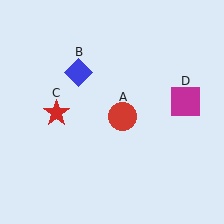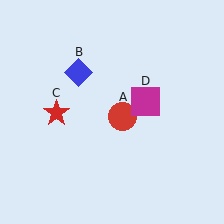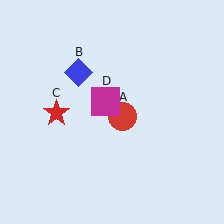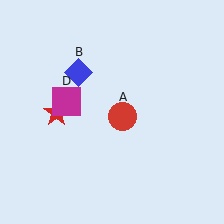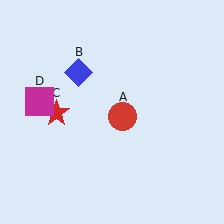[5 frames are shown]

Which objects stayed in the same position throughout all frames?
Red circle (object A) and blue diamond (object B) and red star (object C) remained stationary.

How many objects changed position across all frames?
1 object changed position: magenta square (object D).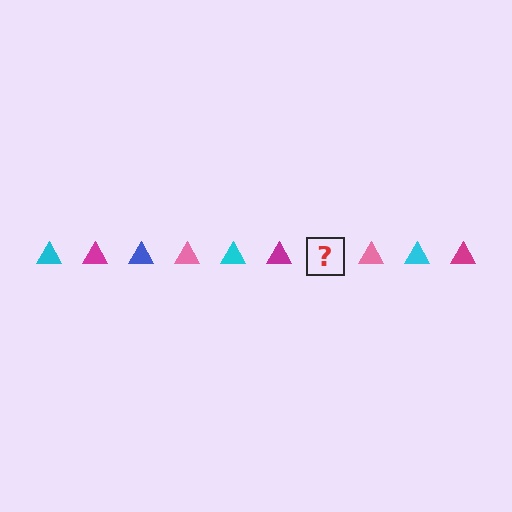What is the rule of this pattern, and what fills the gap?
The rule is that the pattern cycles through cyan, magenta, blue, pink triangles. The gap should be filled with a blue triangle.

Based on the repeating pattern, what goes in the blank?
The blank should be a blue triangle.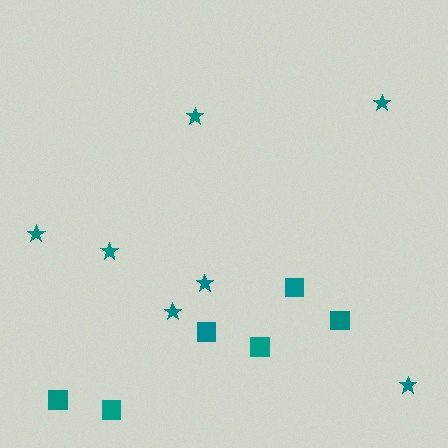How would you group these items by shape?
There are 2 groups: one group of squares (6) and one group of stars (7).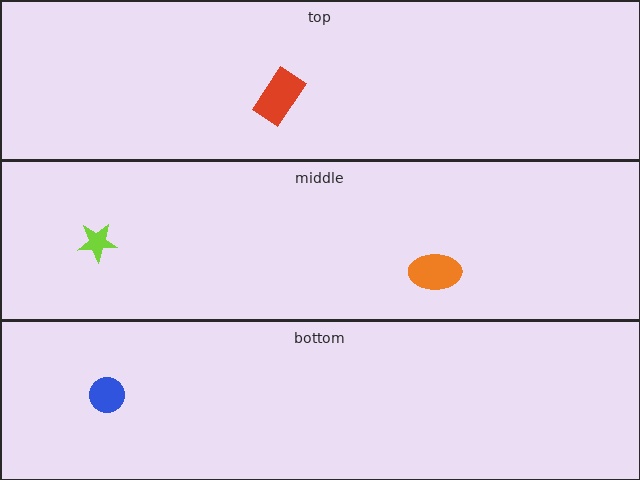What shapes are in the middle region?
The orange ellipse, the lime star.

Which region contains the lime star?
The middle region.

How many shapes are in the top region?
1.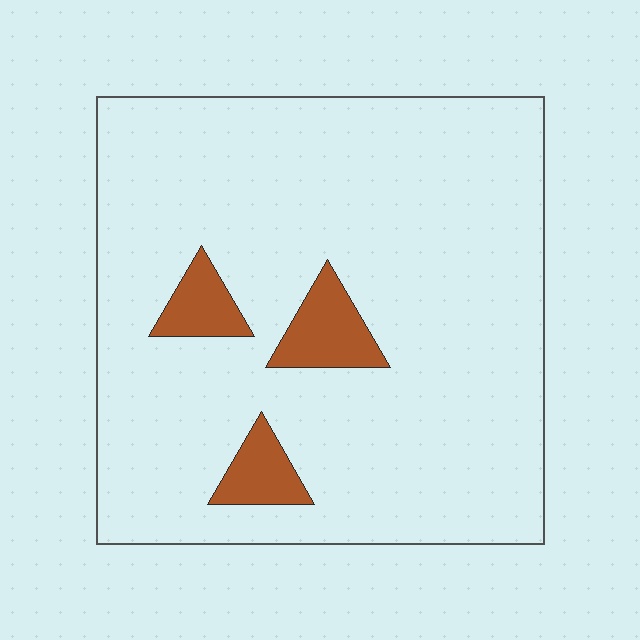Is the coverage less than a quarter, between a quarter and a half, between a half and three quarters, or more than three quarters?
Less than a quarter.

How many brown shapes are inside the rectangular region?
3.